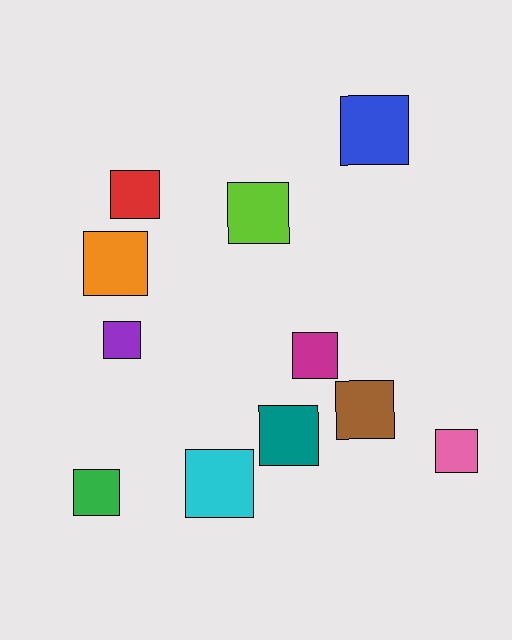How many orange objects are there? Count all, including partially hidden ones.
There is 1 orange object.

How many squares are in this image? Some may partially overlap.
There are 11 squares.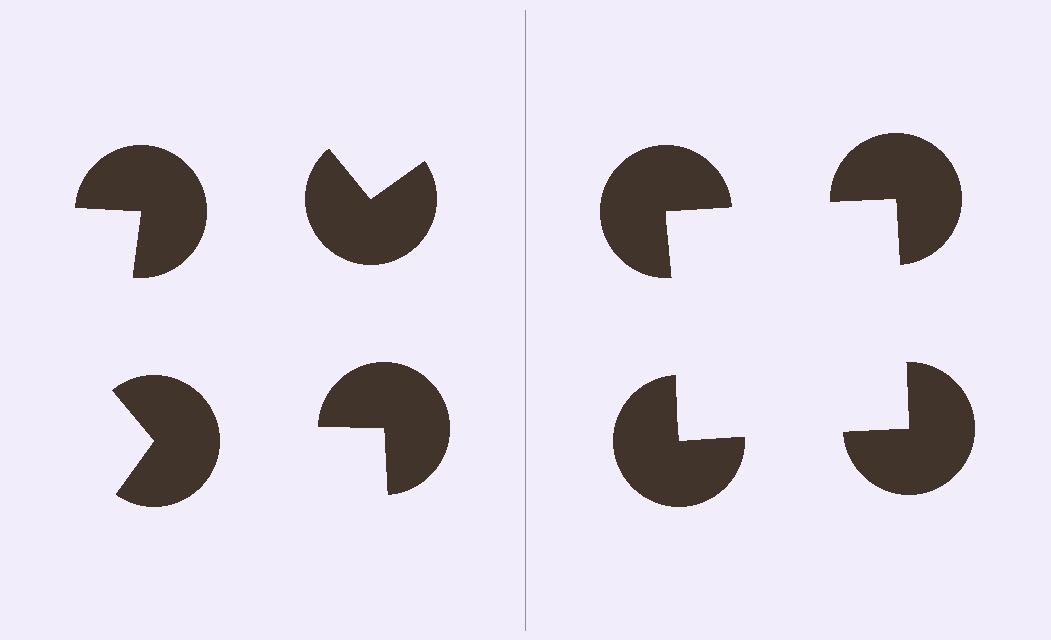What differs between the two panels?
The pac-man discs are positioned identically on both sides; only the wedge orientations differ. On the right they align to a square; on the left they are misaligned.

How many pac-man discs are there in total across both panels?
8 — 4 on each side.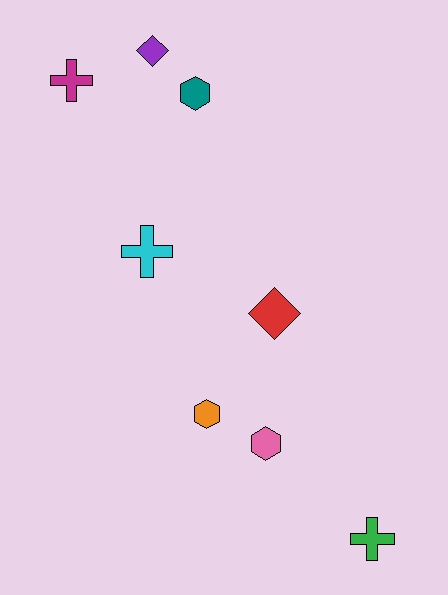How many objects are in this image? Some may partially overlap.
There are 8 objects.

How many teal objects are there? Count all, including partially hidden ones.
There is 1 teal object.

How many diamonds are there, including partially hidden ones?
There are 2 diamonds.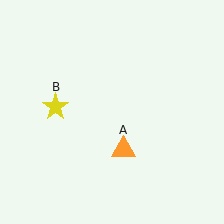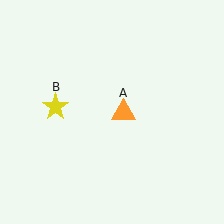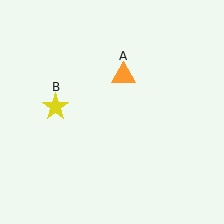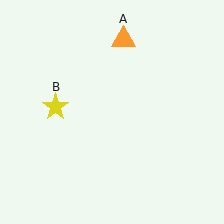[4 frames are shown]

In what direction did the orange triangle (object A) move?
The orange triangle (object A) moved up.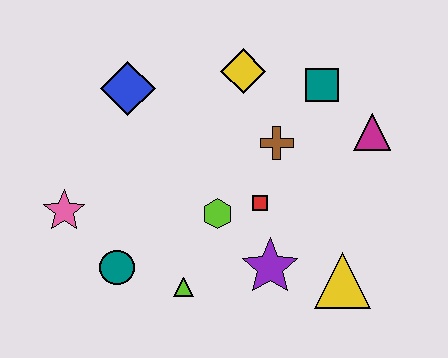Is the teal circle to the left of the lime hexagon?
Yes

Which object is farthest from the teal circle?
The magenta triangle is farthest from the teal circle.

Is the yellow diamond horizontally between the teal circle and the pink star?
No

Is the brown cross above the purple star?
Yes